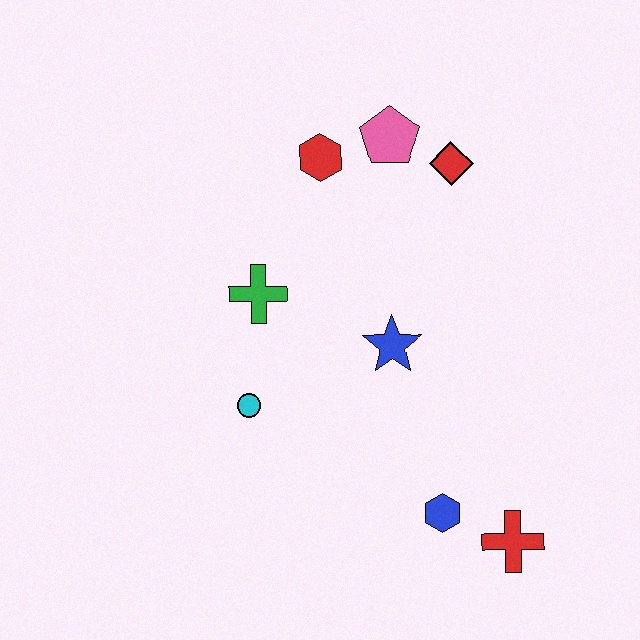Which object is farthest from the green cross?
The red cross is farthest from the green cross.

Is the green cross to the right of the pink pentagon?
No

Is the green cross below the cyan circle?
No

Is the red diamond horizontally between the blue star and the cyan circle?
No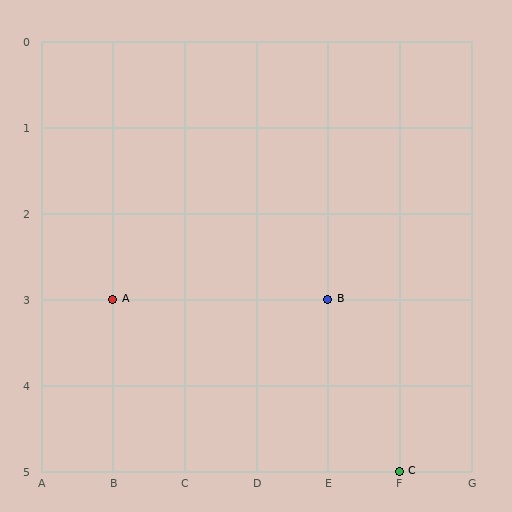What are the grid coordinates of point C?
Point C is at grid coordinates (F, 5).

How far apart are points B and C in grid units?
Points B and C are 1 column and 2 rows apart (about 2.2 grid units diagonally).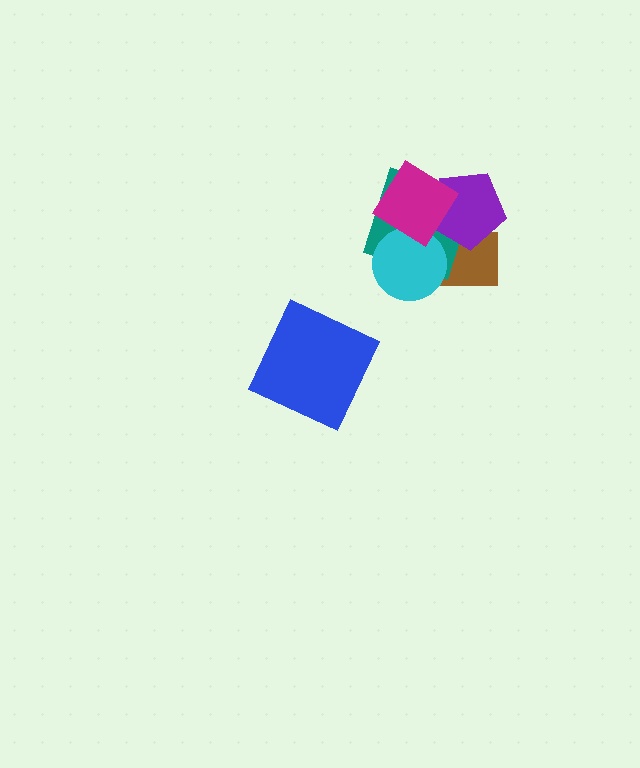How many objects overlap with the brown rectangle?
4 objects overlap with the brown rectangle.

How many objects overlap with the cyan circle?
3 objects overlap with the cyan circle.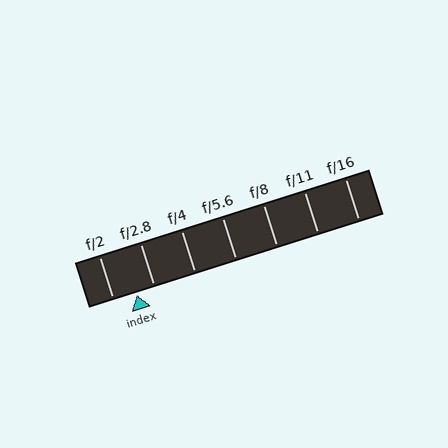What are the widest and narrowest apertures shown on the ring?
The widest aperture shown is f/2 and the narrowest is f/16.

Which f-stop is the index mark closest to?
The index mark is closest to f/2.8.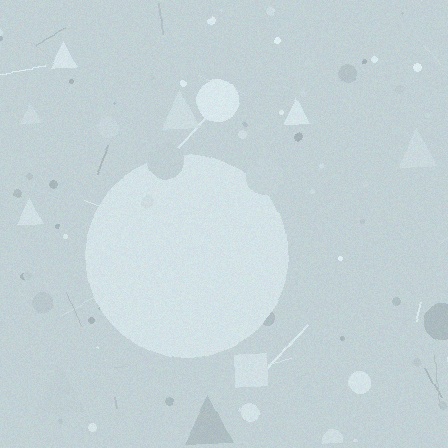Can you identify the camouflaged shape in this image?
The camouflaged shape is a circle.